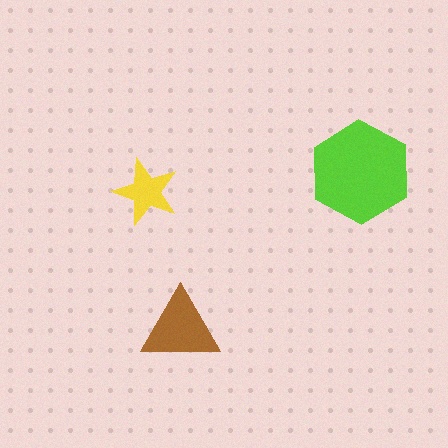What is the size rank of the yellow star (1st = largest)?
3rd.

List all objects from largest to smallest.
The lime hexagon, the brown triangle, the yellow star.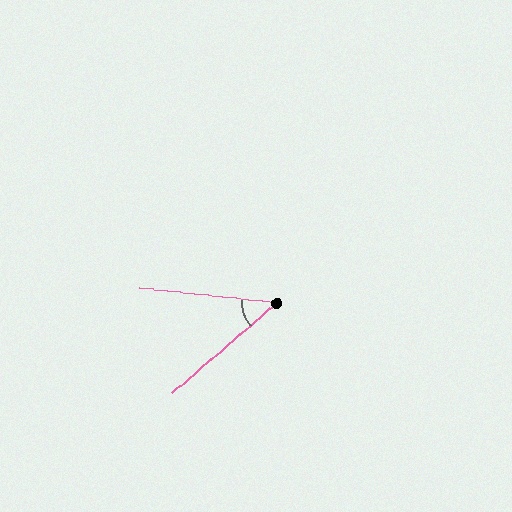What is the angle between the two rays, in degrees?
Approximately 47 degrees.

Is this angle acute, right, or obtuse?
It is acute.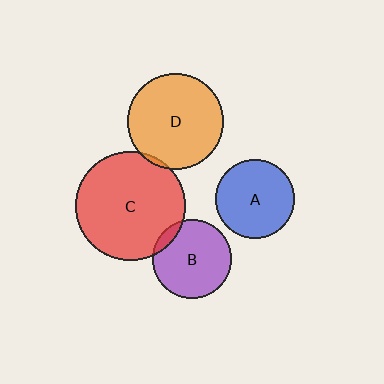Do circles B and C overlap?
Yes.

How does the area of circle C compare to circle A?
Approximately 1.9 times.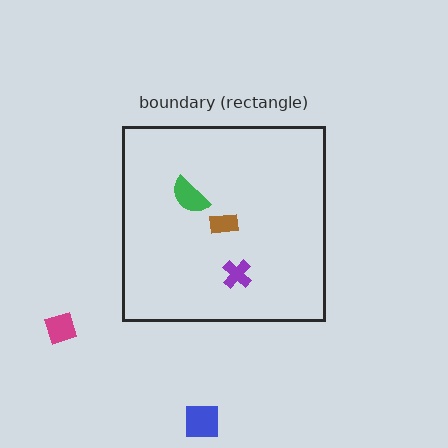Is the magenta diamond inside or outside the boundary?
Outside.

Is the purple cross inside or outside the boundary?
Inside.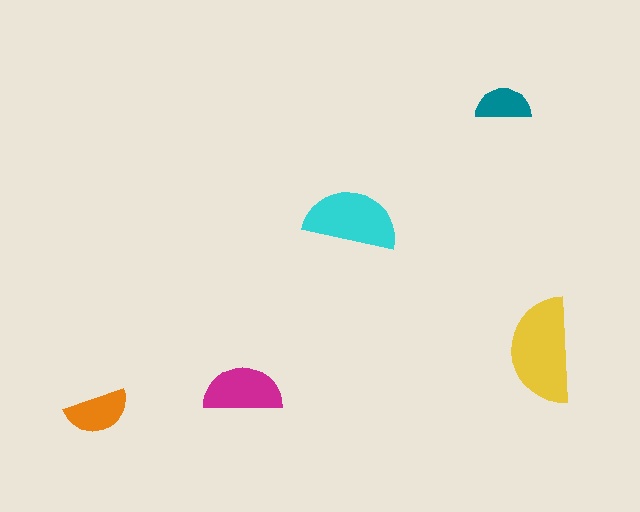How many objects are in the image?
There are 5 objects in the image.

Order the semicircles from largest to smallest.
the yellow one, the cyan one, the magenta one, the orange one, the teal one.